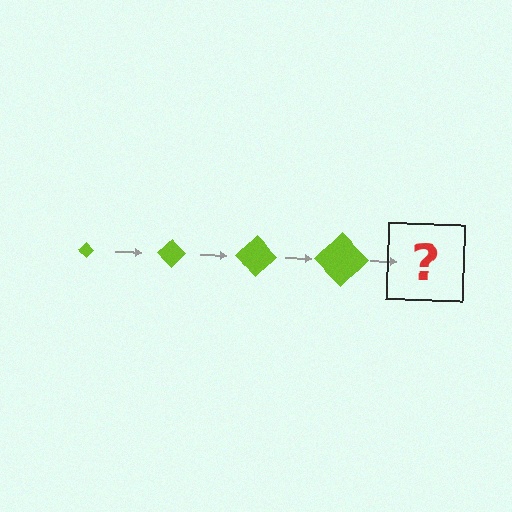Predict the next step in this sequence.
The next step is a lime diamond, larger than the previous one.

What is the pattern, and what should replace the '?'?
The pattern is that the diamond gets progressively larger each step. The '?' should be a lime diamond, larger than the previous one.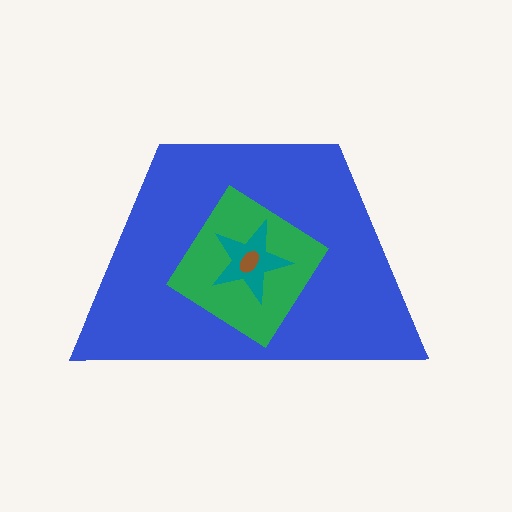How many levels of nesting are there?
4.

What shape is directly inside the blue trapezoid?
The green diamond.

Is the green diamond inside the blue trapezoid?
Yes.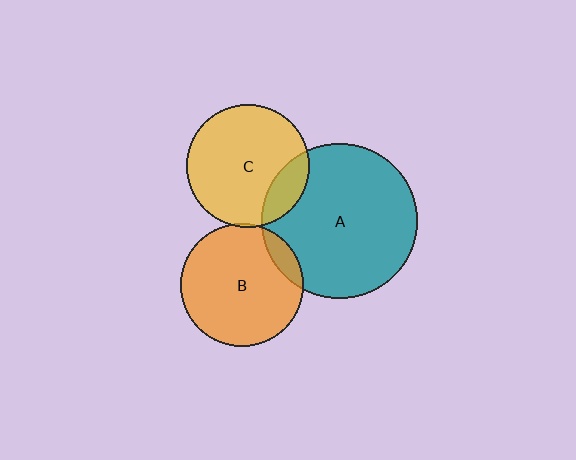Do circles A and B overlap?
Yes.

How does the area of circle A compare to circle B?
Approximately 1.6 times.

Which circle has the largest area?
Circle A (teal).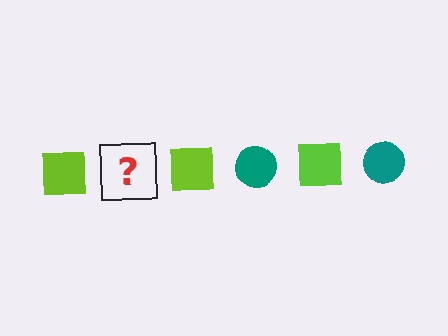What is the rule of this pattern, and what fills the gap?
The rule is that the pattern alternates between lime square and teal circle. The gap should be filled with a teal circle.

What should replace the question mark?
The question mark should be replaced with a teal circle.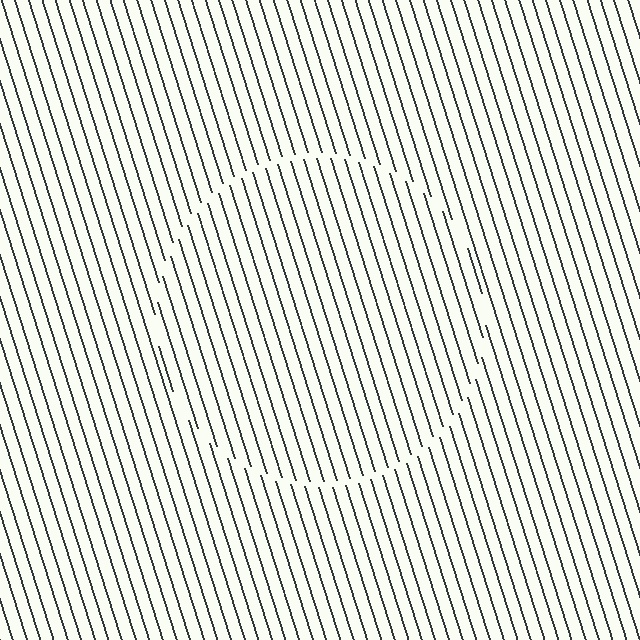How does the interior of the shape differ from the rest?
The interior of the shape contains the same grating, shifted by half a period — the contour is defined by the phase discontinuity where line-ends from the inner and outer gratings abut.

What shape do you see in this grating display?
An illusory circle. The interior of the shape contains the same grating, shifted by half a period — the contour is defined by the phase discontinuity where line-ends from the inner and outer gratings abut.